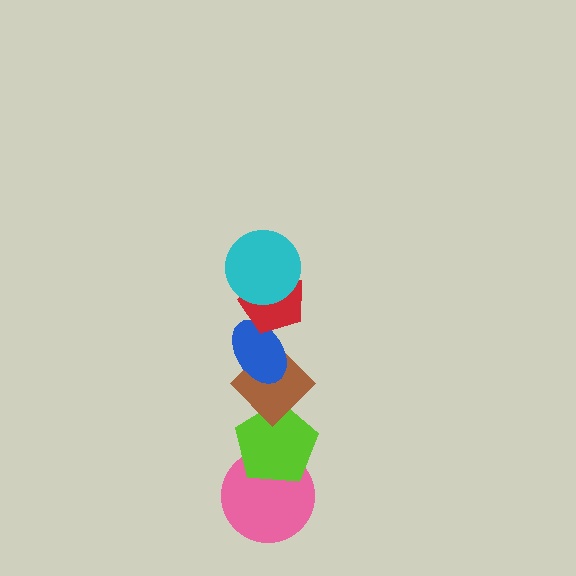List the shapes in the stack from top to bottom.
From top to bottom: the cyan circle, the red pentagon, the blue ellipse, the brown diamond, the lime pentagon, the pink circle.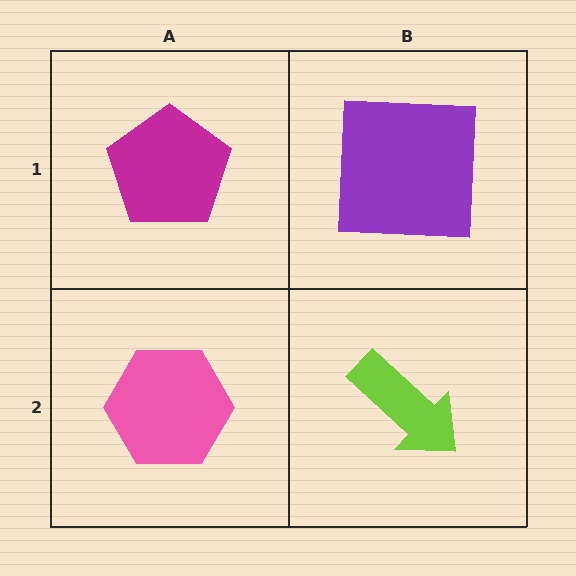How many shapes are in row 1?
2 shapes.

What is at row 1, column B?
A purple square.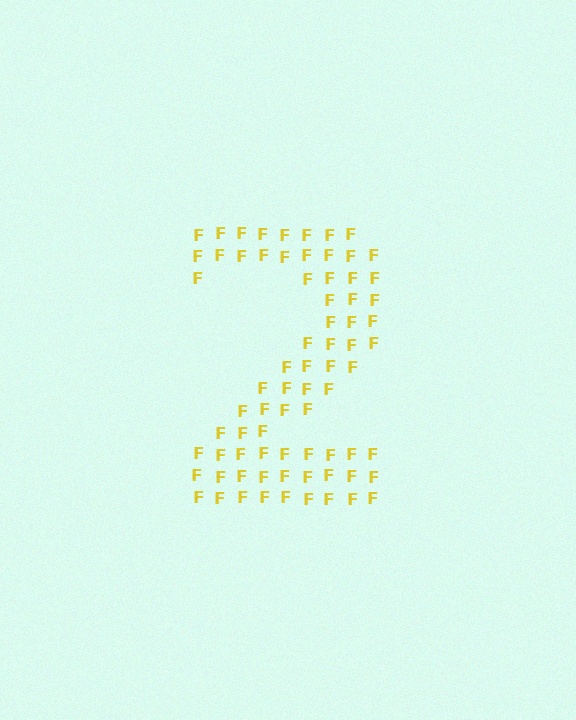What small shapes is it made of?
It is made of small letter F's.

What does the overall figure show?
The overall figure shows the digit 2.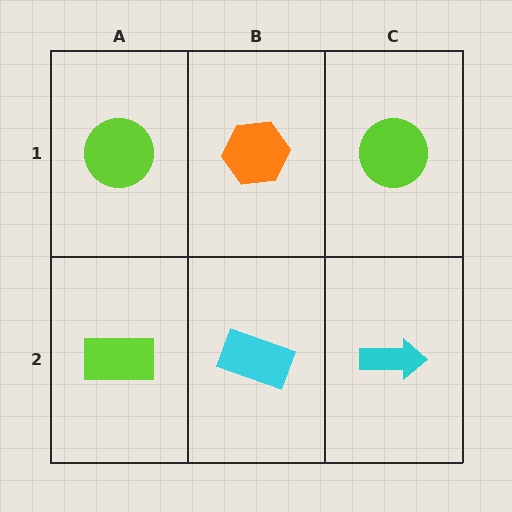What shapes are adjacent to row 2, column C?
A lime circle (row 1, column C), a cyan rectangle (row 2, column B).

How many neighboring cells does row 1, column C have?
2.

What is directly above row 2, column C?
A lime circle.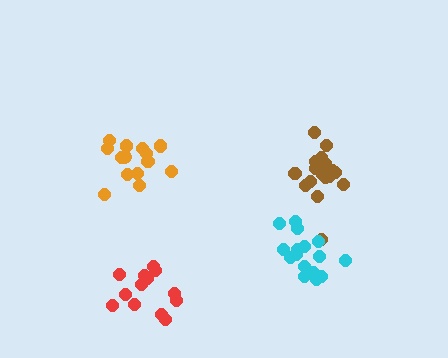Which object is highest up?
The orange cluster is topmost.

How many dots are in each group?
Group 1: 17 dots, Group 2: 14 dots, Group 3: 16 dots, Group 4: 13 dots (60 total).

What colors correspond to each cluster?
The clusters are colored: brown, orange, cyan, red.